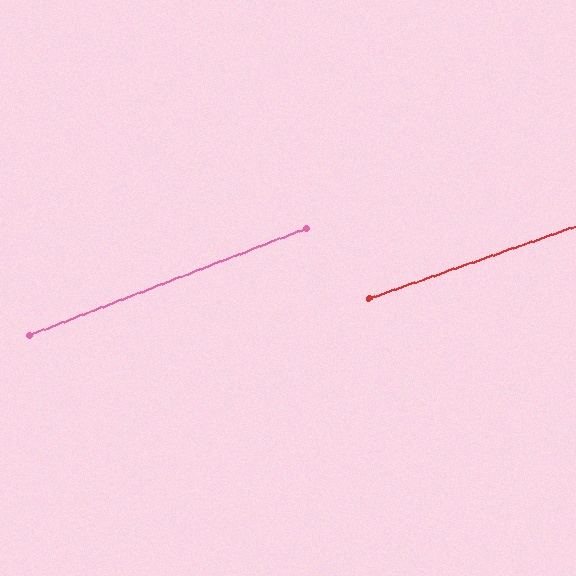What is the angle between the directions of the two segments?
Approximately 2 degrees.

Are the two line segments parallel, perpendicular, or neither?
Parallel — their directions differ by only 1.9°.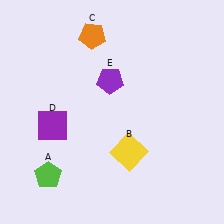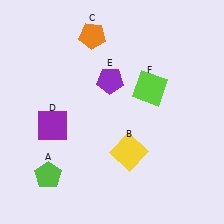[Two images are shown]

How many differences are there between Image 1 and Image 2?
There is 1 difference between the two images.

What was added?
A lime square (F) was added in Image 2.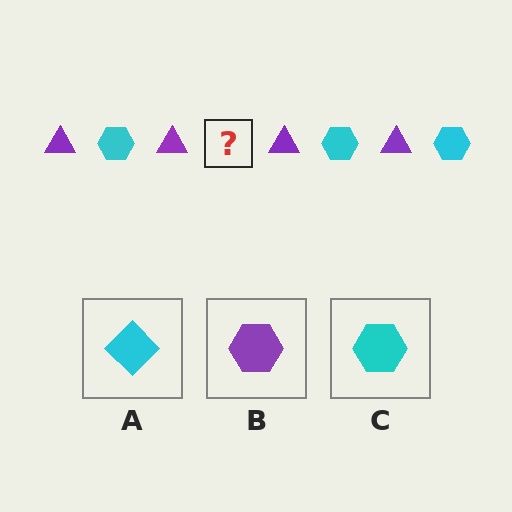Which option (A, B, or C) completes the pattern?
C.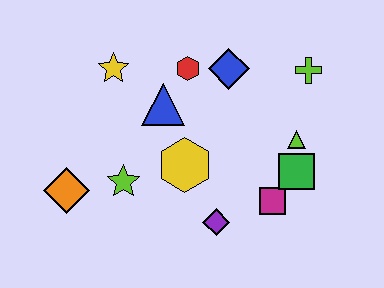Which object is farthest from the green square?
The orange diamond is farthest from the green square.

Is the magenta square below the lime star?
Yes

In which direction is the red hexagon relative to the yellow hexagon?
The red hexagon is above the yellow hexagon.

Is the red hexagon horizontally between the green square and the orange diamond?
Yes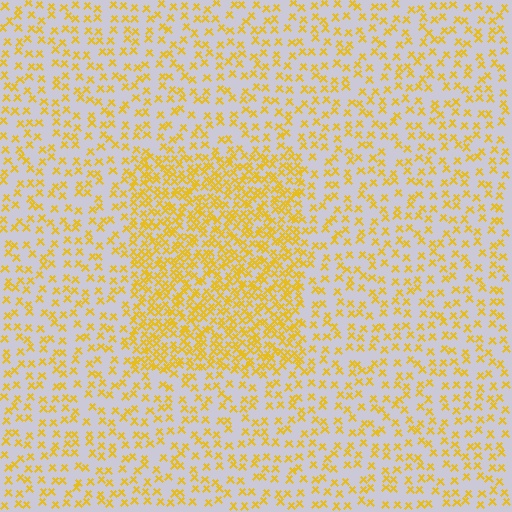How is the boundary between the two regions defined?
The boundary is defined by a change in element density (approximately 2.4x ratio). All elements are the same color, size, and shape.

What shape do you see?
I see a rectangle.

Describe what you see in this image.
The image contains small yellow elements arranged at two different densities. A rectangle-shaped region is visible where the elements are more densely packed than the surrounding area.